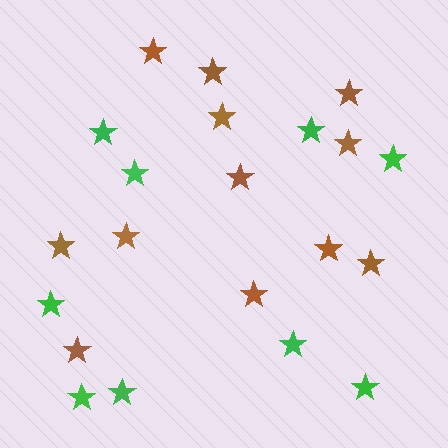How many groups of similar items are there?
There are 2 groups: one group of green stars (9) and one group of brown stars (12).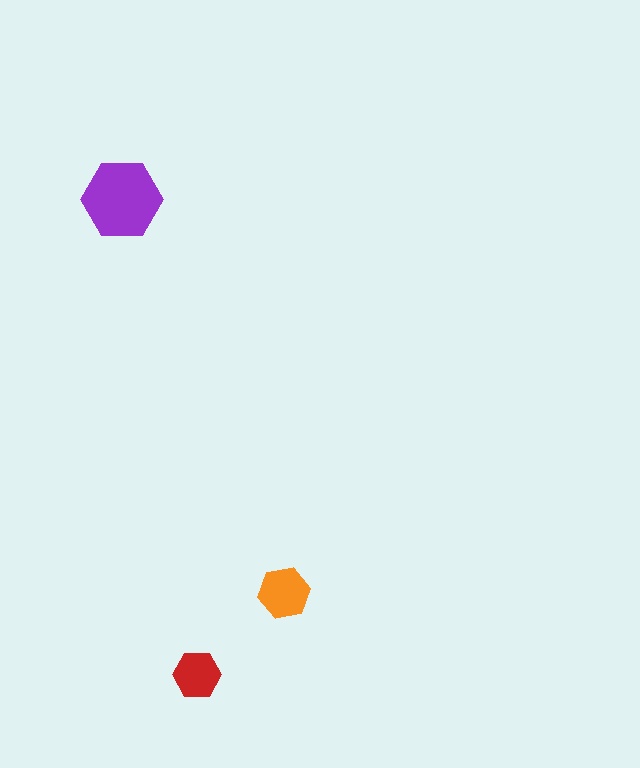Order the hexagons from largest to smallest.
the purple one, the orange one, the red one.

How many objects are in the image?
There are 3 objects in the image.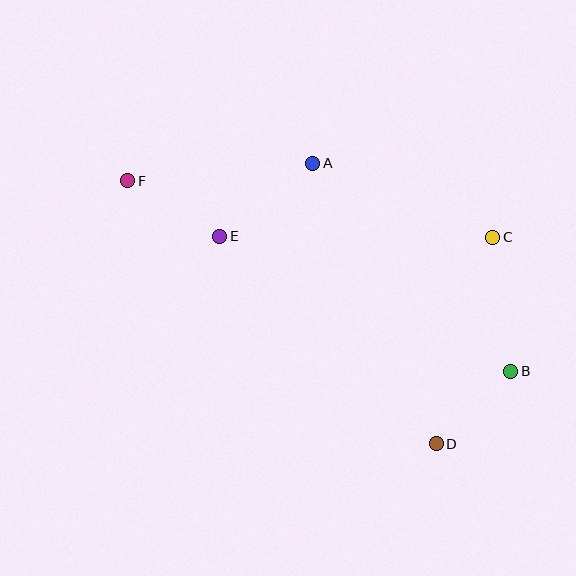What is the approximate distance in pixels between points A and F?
The distance between A and F is approximately 186 pixels.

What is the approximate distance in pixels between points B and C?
The distance between B and C is approximately 135 pixels.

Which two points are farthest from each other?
Points B and F are farthest from each other.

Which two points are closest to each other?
Points B and D are closest to each other.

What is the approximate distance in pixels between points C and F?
The distance between C and F is approximately 369 pixels.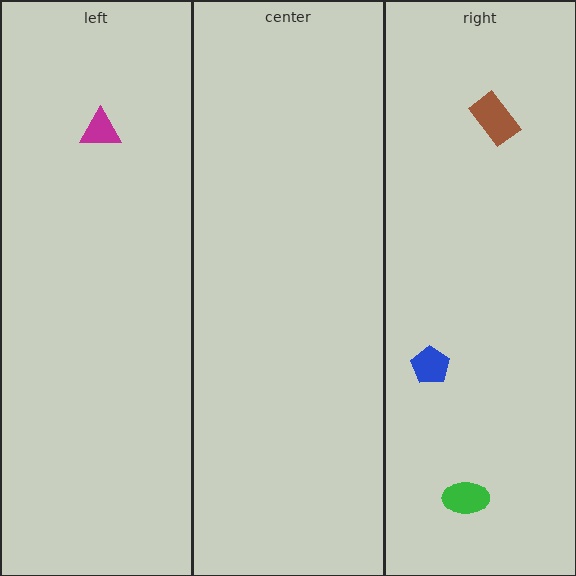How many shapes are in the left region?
1.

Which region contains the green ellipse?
The right region.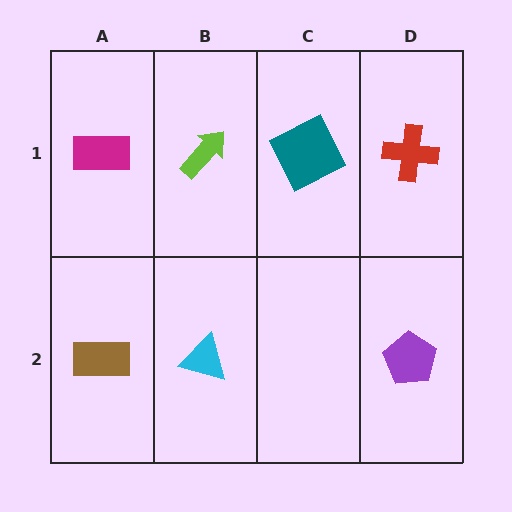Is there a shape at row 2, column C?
No, that cell is empty.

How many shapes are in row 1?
4 shapes.